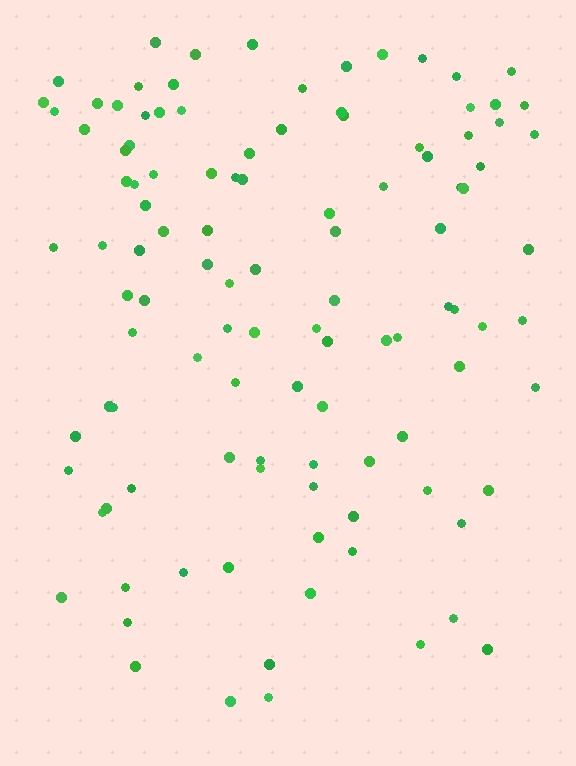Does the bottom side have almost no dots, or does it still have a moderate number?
Still a moderate number, just noticeably fewer than the top.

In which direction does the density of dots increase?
From bottom to top, with the top side densest.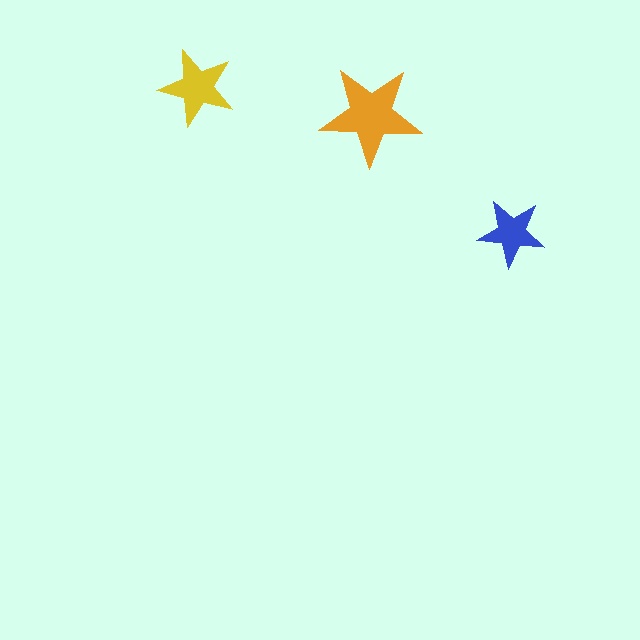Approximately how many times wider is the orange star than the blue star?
About 1.5 times wider.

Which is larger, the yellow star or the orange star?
The orange one.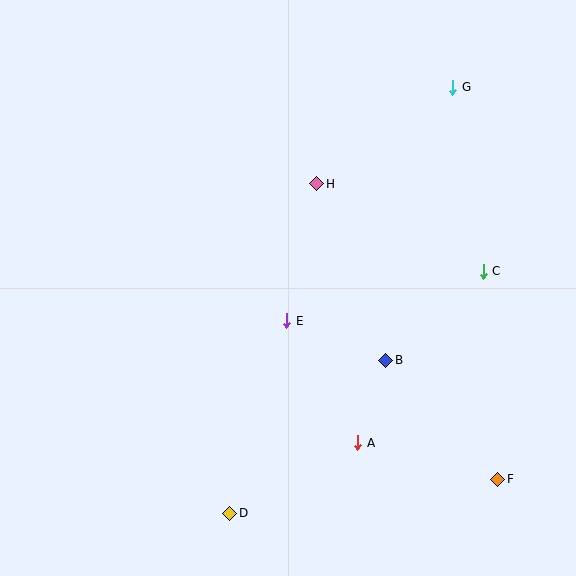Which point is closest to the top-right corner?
Point G is closest to the top-right corner.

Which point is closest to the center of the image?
Point E at (287, 321) is closest to the center.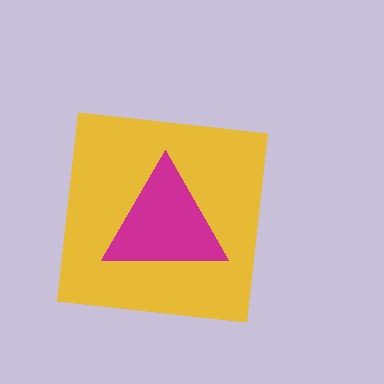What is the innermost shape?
The magenta triangle.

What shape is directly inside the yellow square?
The magenta triangle.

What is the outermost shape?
The yellow square.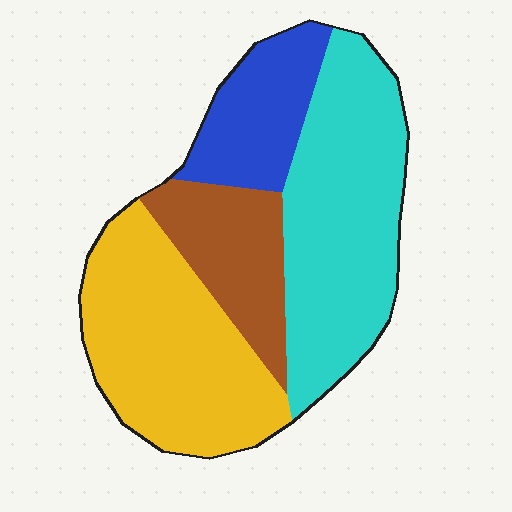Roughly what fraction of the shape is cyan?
Cyan covers 36% of the shape.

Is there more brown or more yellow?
Yellow.